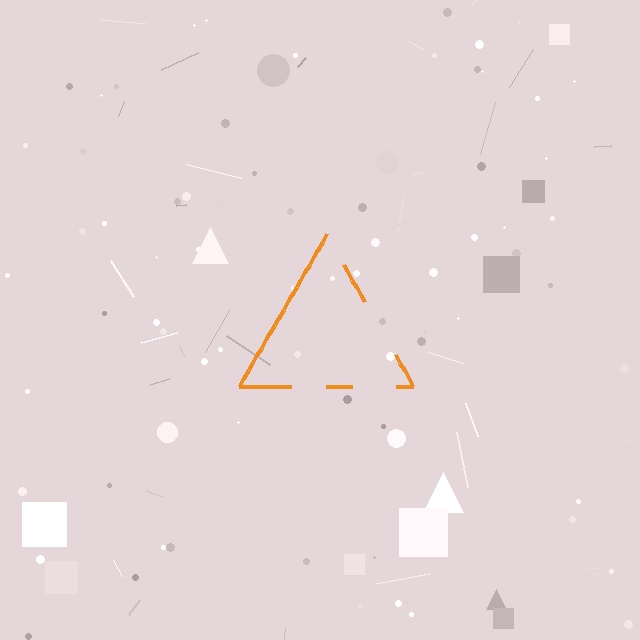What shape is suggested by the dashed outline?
The dashed outline suggests a triangle.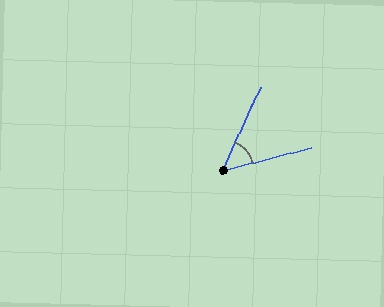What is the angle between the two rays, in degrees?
Approximately 51 degrees.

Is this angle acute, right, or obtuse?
It is acute.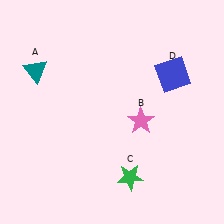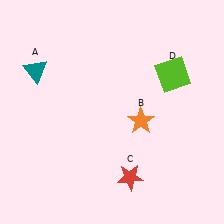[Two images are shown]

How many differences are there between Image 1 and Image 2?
There are 3 differences between the two images.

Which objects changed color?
B changed from pink to orange. C changed from green to red. D changed from blue to lime.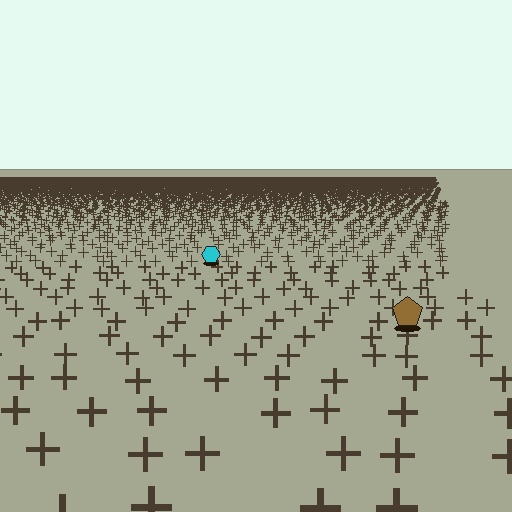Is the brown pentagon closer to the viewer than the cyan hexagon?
Yes. The brown pentagon is closer — you can tell from the texture gradient: the ground texture is coarser near it.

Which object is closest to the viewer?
The brown pentagon is closest. The texture marks near it are larger and more spread out.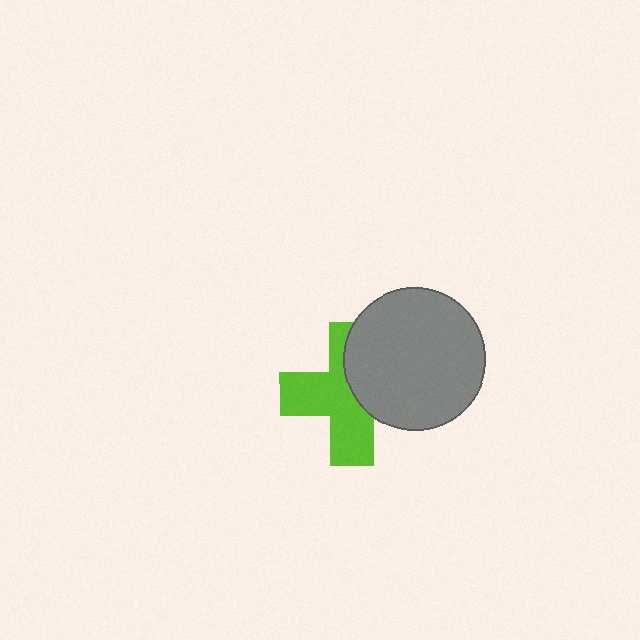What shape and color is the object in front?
The object in front is a gray circle.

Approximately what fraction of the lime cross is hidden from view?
Roughly 42% of the lime cross is hidden behind the gray circle.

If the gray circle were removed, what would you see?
You would see the complete lime cross.